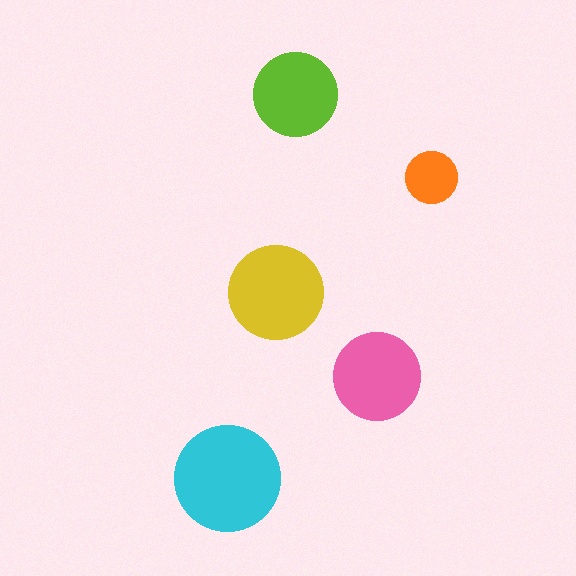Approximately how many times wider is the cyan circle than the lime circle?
About 1.5 times wider.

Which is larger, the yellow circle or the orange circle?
The yellow one.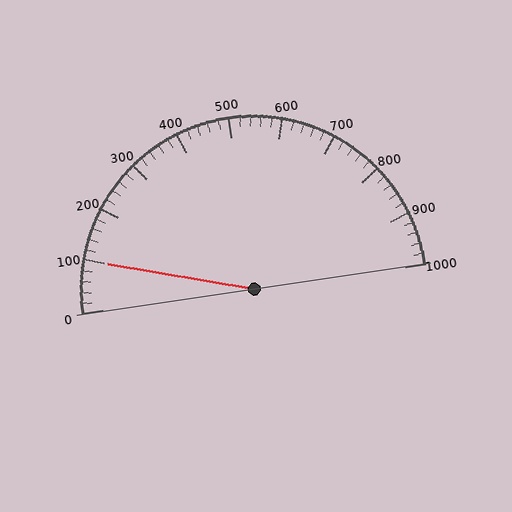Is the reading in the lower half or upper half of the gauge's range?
The reading is in the lower half of the range (0 to 1000).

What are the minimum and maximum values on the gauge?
The gauge ranges from 0 to 1000.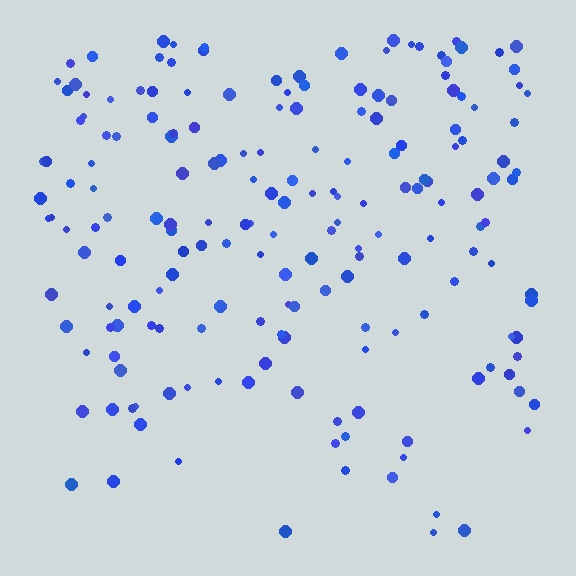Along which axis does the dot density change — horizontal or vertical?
Vertical.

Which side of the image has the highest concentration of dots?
The top.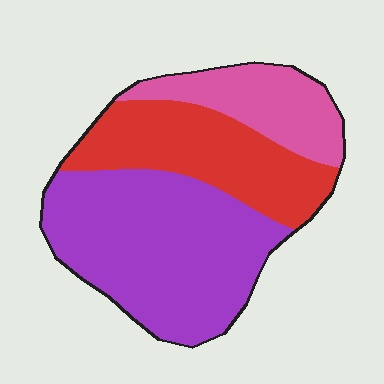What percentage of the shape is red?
Red takes up between a quarter and a half of the shape.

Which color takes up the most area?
Purple, at roughly 50%.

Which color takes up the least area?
Pink, at roughly 20%.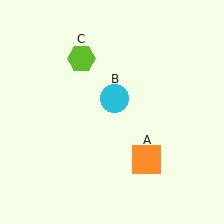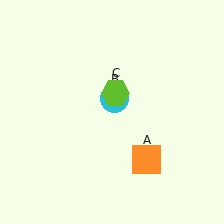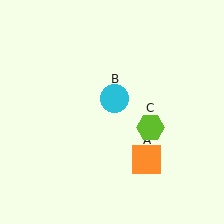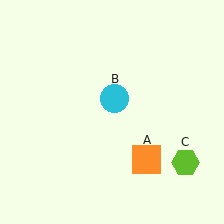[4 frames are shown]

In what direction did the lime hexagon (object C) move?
The lime hexagon (object C) moved down and to the right.